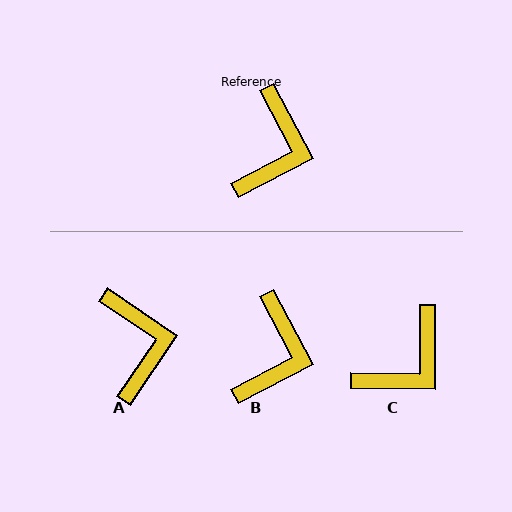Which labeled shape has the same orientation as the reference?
B.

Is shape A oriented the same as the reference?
No, it is off by about 28 degrees.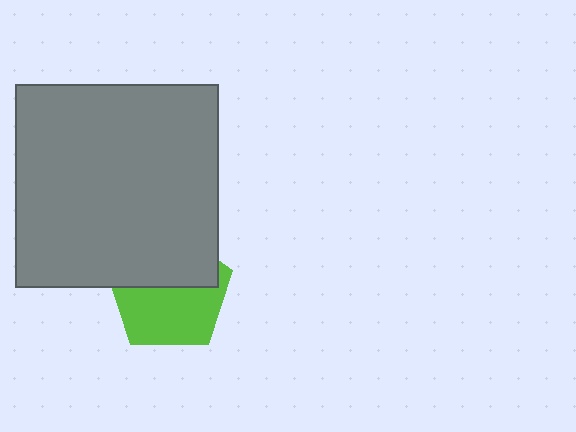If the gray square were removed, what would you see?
You would see the complete lime pentagon.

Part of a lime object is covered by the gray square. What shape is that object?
It is a pentagon.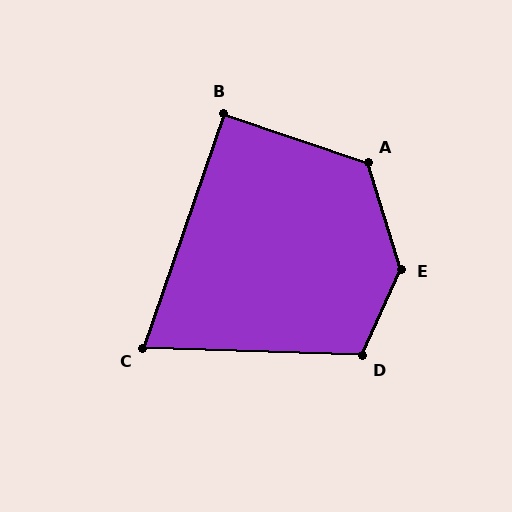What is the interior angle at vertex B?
Approximately 90 degrees (approximately right).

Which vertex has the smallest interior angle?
C, at approximately 73 degrees.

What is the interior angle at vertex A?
Approximately 126 degrees (obtuse).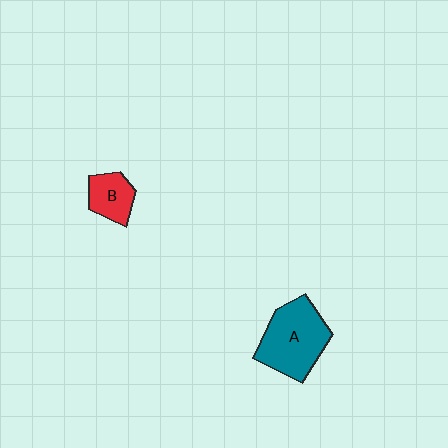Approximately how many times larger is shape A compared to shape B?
Approximately 2.1 times.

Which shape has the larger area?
Shape A (teal).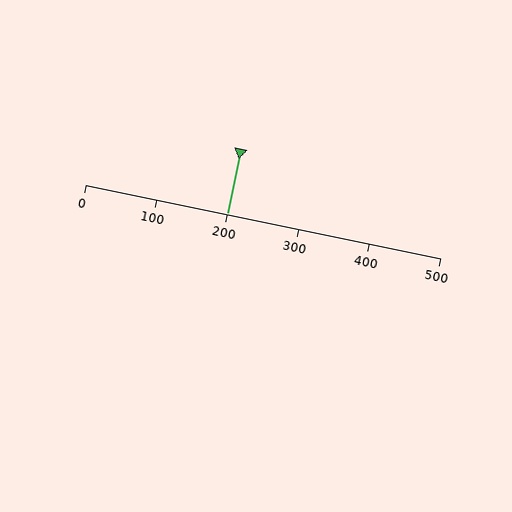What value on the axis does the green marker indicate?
The marker indicates approximately 200.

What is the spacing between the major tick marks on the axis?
The major ticks are spaced 100 apart.